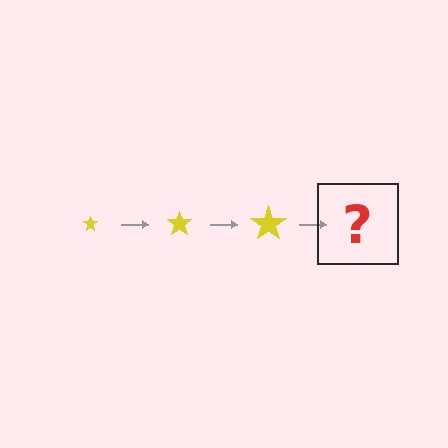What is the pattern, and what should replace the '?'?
The pattern is that the star gets progressively larger each step. The '?' should be a yellow star, larger than the previous one.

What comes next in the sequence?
The next element should be a yellow star, larger than the previous one.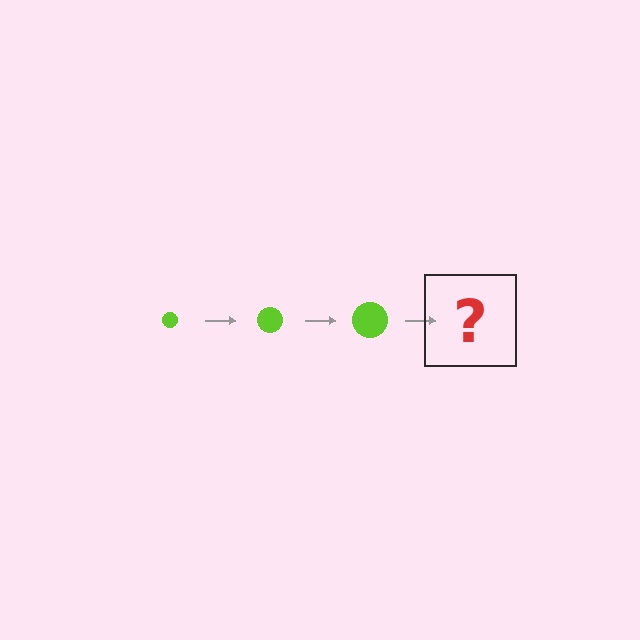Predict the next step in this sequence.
The next step is a lime circle, larger than the previous one.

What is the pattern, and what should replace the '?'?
The pattern is that the circle gets progressively larger each step. The '?' should be a lime circle, larger than the previous one.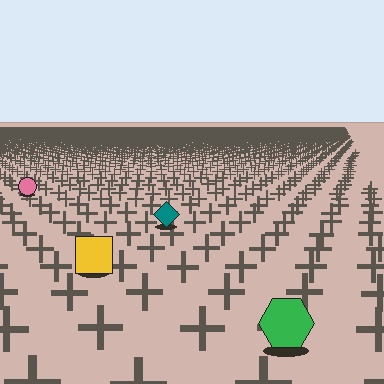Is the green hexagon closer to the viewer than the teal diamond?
Yes. The green hexagon is closer — you can tell from the texture gradient: the ground texture is coarser near it.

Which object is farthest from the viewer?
The pink circle is farthest from the viewer. It appears smaller and the ground texture around it is denser.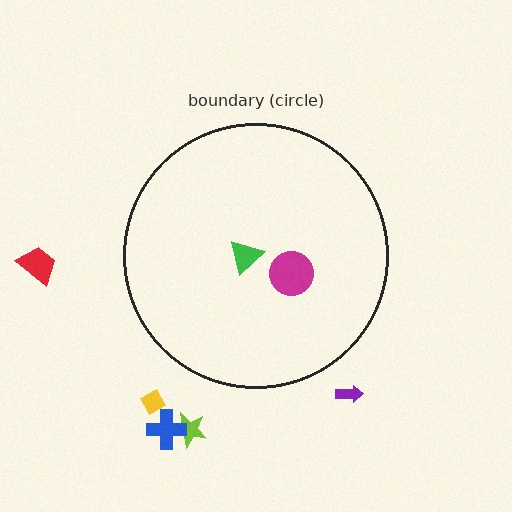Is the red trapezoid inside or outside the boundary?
Outside.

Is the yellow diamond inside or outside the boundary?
Outside.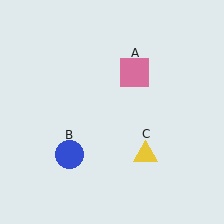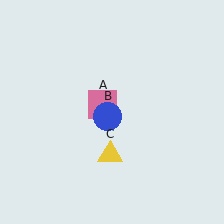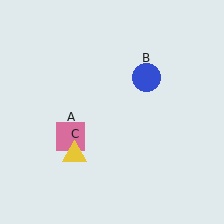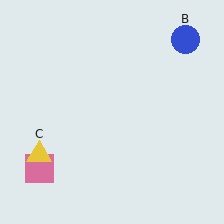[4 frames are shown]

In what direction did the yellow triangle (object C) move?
The yellow triangle (object C) moved left.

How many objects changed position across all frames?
3 objects changed position: pink square (object A), blue circle (object B), yellow triangle (object C).